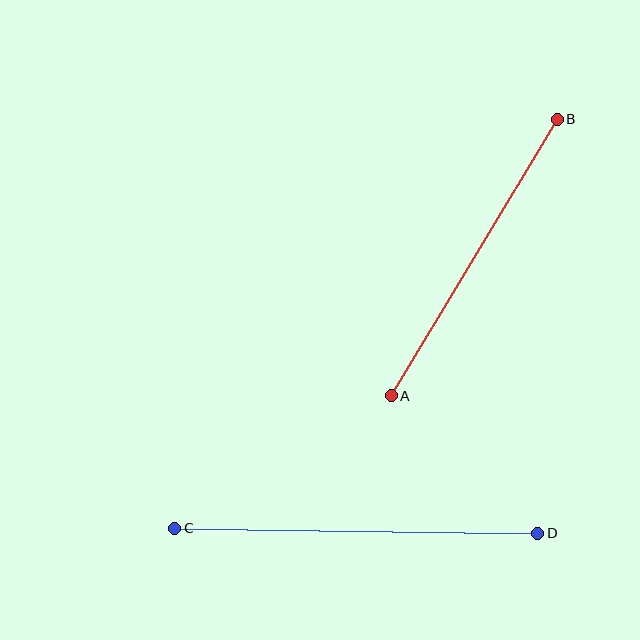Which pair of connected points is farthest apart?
Points C and D are farthest apart.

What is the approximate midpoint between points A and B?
The midpoint is at approximately (474, 258) pixels.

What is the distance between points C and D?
The distance is approximately 363 pixels.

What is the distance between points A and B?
The distance is approximately 323 pixels.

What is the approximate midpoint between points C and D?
The midpoint is at approximately (356, 531) pixels.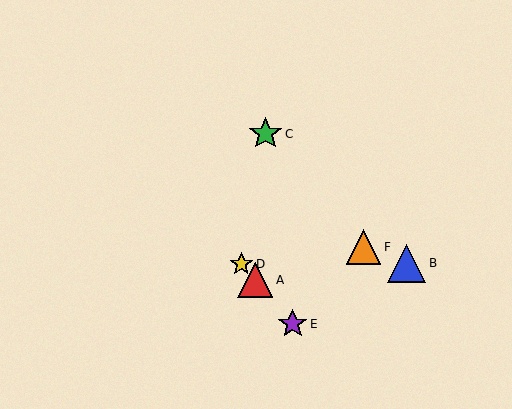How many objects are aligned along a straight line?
3 objects (A, D, E) are aligned along a straight line.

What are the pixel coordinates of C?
Object C is at (266, 134).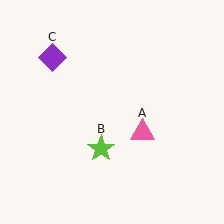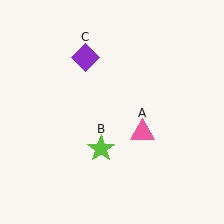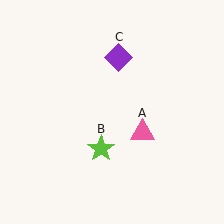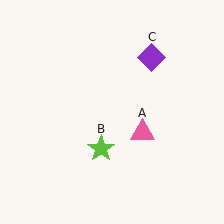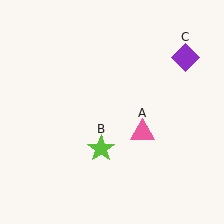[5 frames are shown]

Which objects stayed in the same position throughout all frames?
Pink triangle (object A) and lime star (object B) remained stationary.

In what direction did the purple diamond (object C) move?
The purple diamond (object C) moved right.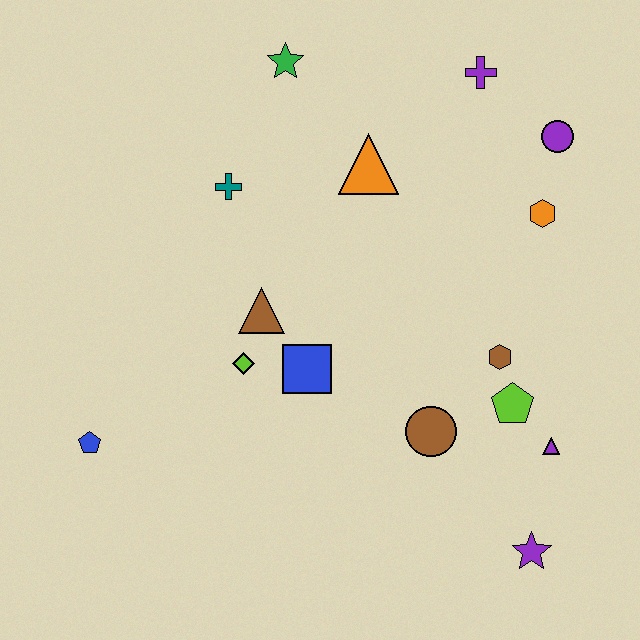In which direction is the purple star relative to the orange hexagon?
The purple star is below the orange hexagon.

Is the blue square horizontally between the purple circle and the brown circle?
No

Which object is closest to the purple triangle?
The lime pentagon is closest to the purple triangle.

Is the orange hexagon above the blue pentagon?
Yes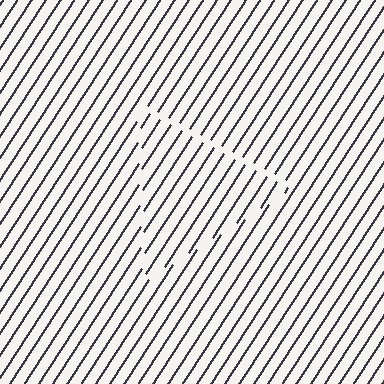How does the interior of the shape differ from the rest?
The interior of the shape contains the same grating, shifted by half a period — the contour is defined by the phase discontinuity where line-ends from the inner and outer gratings abut.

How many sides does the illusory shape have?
3 sides — the line-ends trace a triangle.